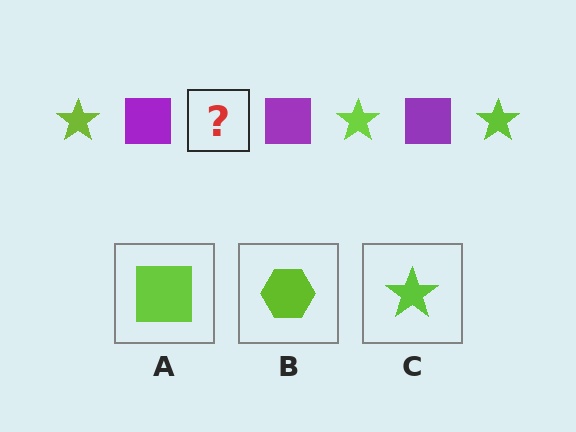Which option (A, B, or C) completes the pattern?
C.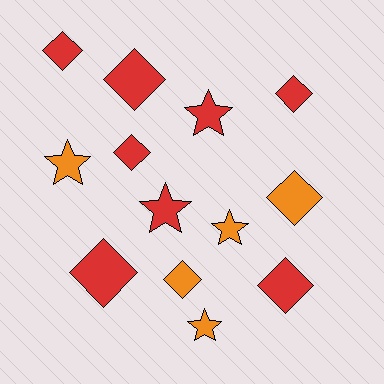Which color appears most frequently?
Red, with 8 objects.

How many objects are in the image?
There are 13 objects.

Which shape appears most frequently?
Diamond, with 8 objects.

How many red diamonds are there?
There are 6 red diamonds.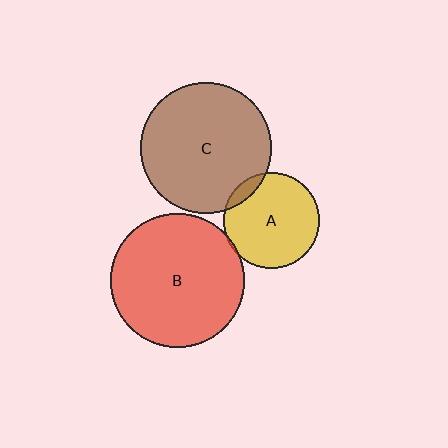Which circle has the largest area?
Circle B (red).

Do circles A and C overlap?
Yes.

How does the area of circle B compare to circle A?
Approximately 1.9 times.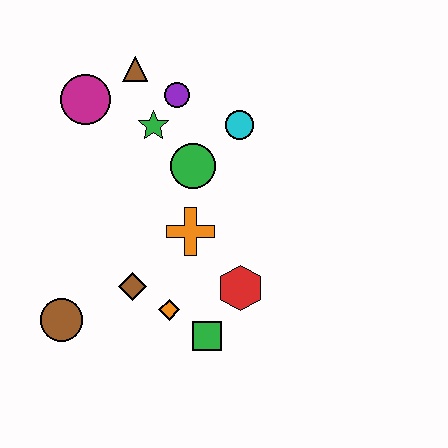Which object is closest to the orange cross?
The green circle is closest to the orange cross.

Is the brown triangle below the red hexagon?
No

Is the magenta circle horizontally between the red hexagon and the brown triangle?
No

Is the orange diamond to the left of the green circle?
Yes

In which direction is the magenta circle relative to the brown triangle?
The magenta circle is to the left of the brown triangle.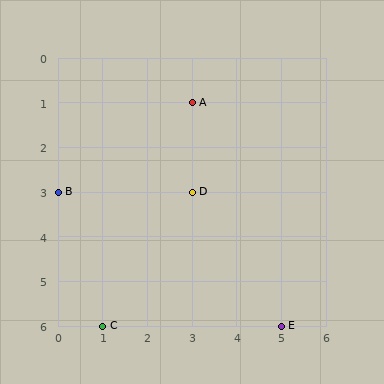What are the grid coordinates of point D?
Point D is at grid coordinates (3, 3).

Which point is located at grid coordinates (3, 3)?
Point D is at (3, 3).